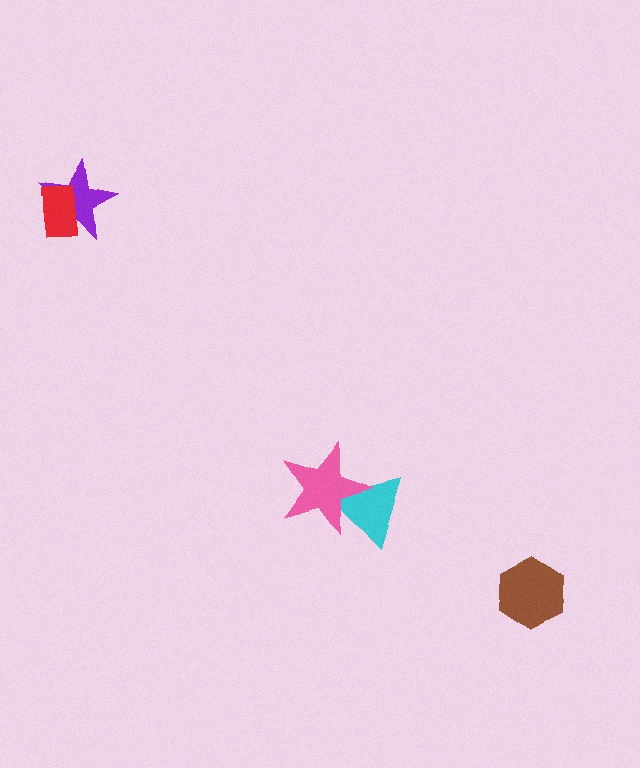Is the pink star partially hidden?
No, no other shape covers it.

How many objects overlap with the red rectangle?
1 object overlaps with the red rectangle.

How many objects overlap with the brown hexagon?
0 objects overlap with the brown hexagon.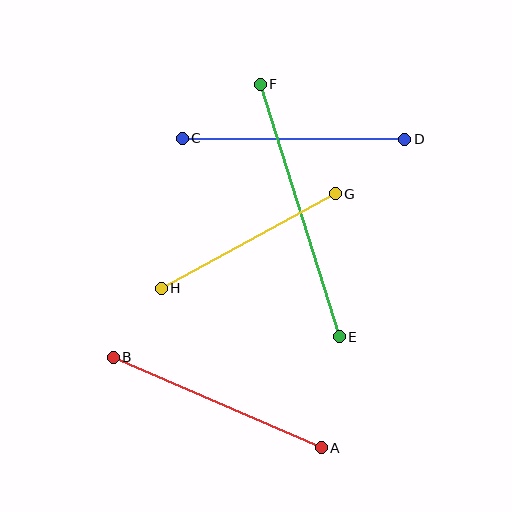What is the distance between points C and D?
The distance is approximately 223 pixels.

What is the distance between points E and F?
The distance is approximately 265 pixels.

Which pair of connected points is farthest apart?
Points E and F are farthest apart.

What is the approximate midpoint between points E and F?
The midpoint is at approximately (300, 210) pixels.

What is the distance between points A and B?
The distance is approximately 227 pixels.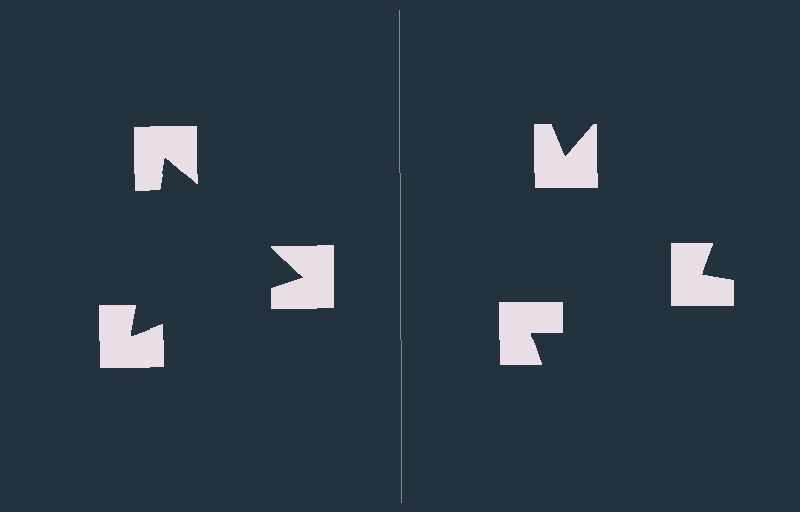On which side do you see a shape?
An illusory triangle appears on the left side. On the right side the wedge cuts are rotated, so no coherent shape forms.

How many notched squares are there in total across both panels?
6 — 3 on each side.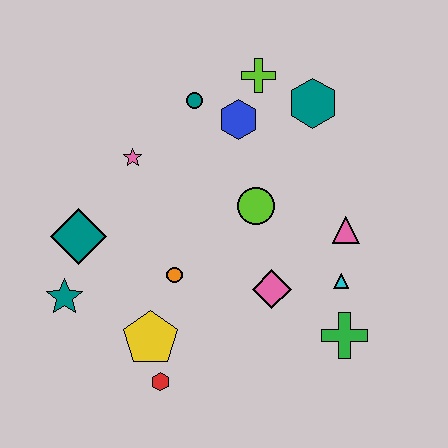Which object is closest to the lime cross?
The blue hexagon is closest to the lime cross.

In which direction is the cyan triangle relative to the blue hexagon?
The cyan triangle is below the blue hexagon.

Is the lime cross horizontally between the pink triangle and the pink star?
Yes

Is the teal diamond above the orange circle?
Yes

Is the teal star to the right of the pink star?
No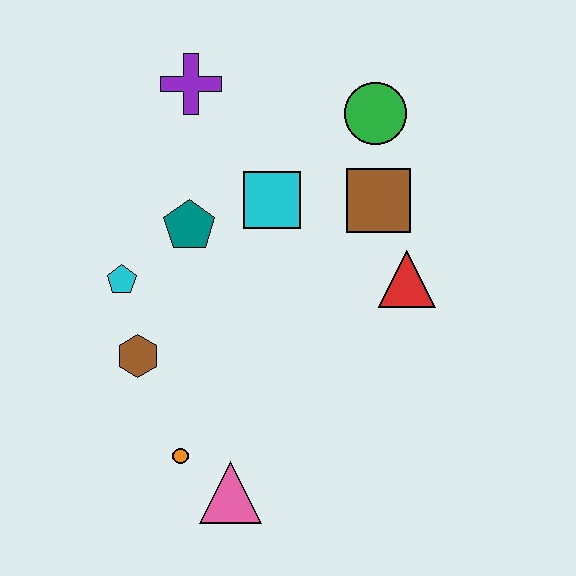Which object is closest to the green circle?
The brown square is closest to the green circle.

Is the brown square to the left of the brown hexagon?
No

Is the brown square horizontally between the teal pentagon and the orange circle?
No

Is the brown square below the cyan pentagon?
No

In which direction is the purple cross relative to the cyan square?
The purple cross is above the cyan square.